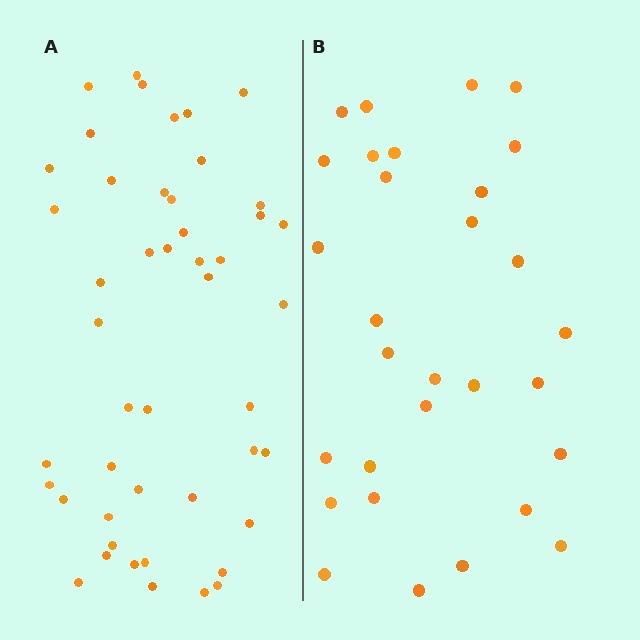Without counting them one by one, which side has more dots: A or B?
Region A (the left region) has more dots.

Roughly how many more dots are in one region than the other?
Region A has approximately 15 more dots than region B.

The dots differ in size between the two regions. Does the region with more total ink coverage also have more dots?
No. Region B has more total ink coverage because its dots are larger, but region A actually contains more individual dots. Total area can be misleading — the number of items is what matters here.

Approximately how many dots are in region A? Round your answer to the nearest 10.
About 50 dots. (The exact count is 47, which rounds to 50.)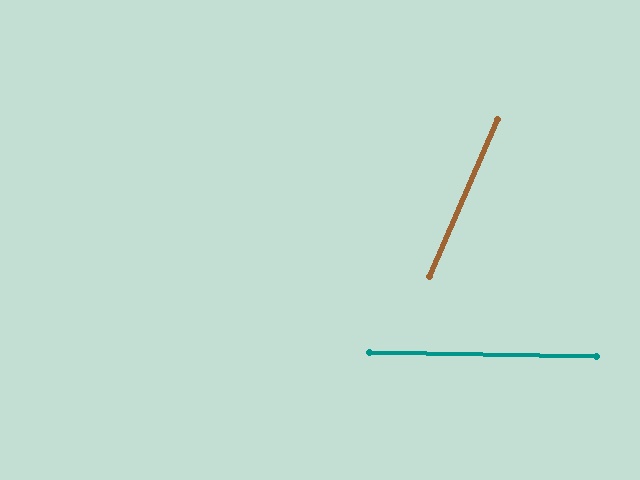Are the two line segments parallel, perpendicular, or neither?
Neither parallel nor perpendicular — they differ by about 68°.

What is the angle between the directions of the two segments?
Approximately 68 degrees.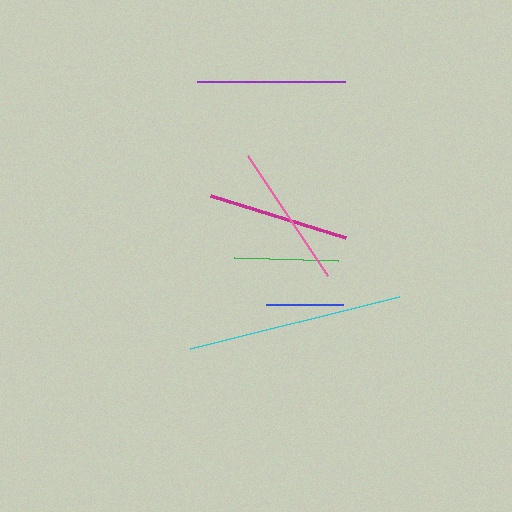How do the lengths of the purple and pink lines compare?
The purple and pink lines are approximately the same length.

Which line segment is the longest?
The cyan line is the longest at approximately 216 pixels.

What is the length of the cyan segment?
The cyan segment is approximately 216 pixels long.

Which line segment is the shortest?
The blue line is the shortest at approximately 77 pixels.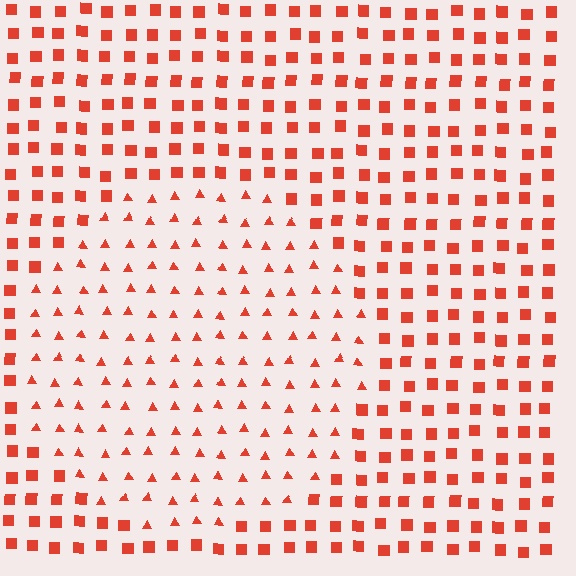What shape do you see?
I see a circle.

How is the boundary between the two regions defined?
The boundary is defined by a change in element shape: triangles inside vs. squares outside. All elements share the same color and spacing.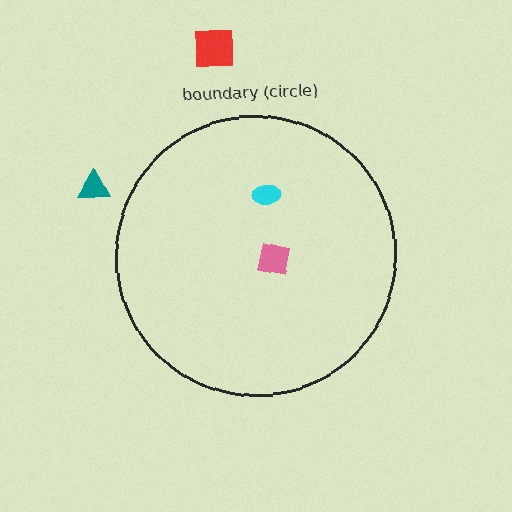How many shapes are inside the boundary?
2 inside, 2 outside.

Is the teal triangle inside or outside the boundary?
Outside.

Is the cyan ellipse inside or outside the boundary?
Inside.